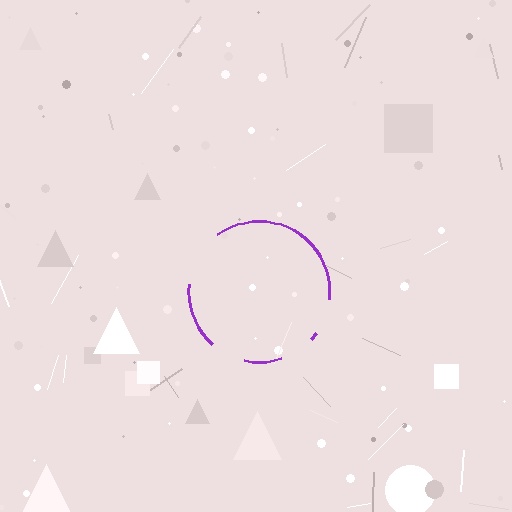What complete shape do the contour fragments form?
The contour fragments form a circle.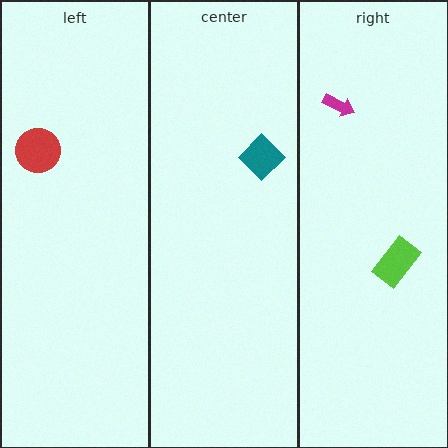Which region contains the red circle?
The left region.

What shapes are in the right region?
The magenta arrow, the lime rectangle.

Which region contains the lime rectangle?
The right region.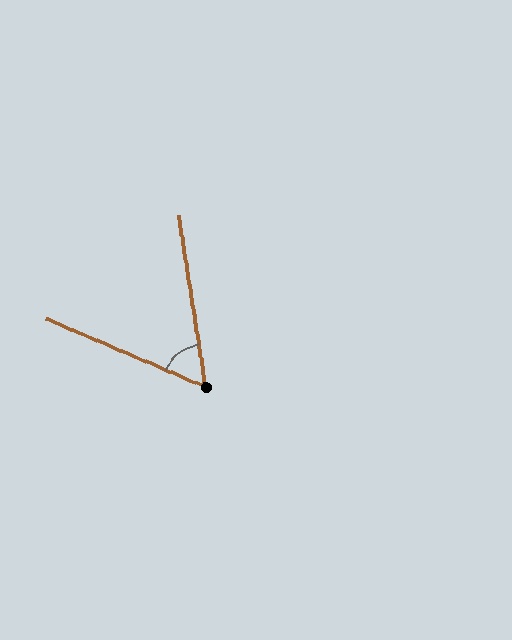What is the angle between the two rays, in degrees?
Approximately 58 degrees.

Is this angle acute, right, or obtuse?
It is acute.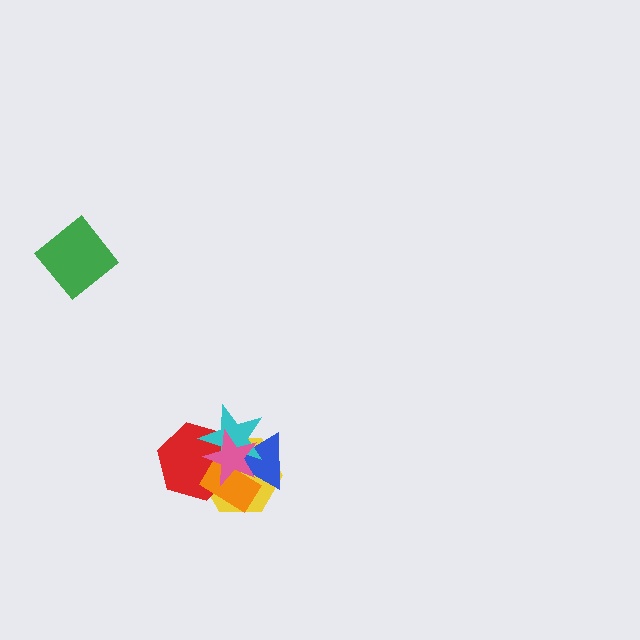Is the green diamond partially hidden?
No, no other shape covers it.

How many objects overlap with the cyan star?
5 objects overlap with the cyan star.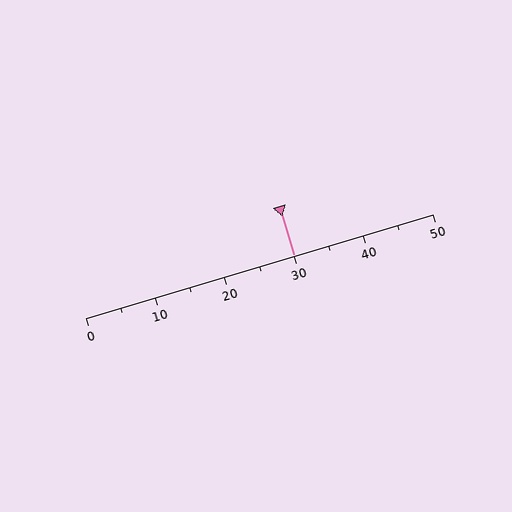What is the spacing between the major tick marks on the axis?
The major ticks are spaced 10 apart.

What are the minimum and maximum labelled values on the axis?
The axis runs from 0 to 50.